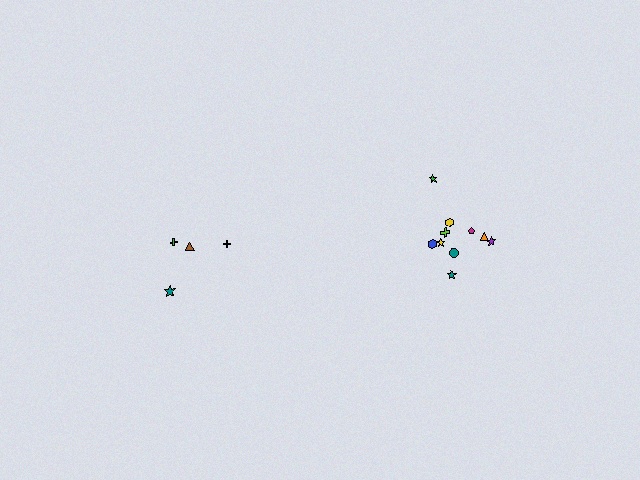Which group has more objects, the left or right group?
The right group.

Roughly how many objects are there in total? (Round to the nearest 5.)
Roughly 15 objects in total.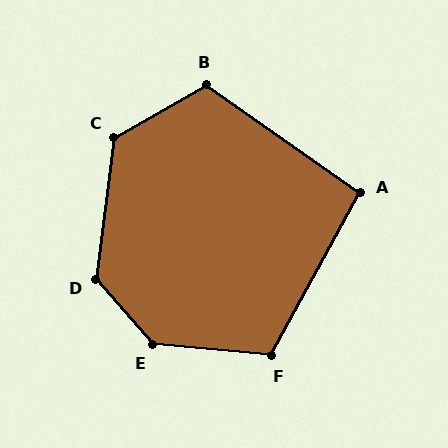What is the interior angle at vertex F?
Approximately 113 degrees (obtuse).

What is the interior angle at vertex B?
Approximately 115 degrees (obtuse).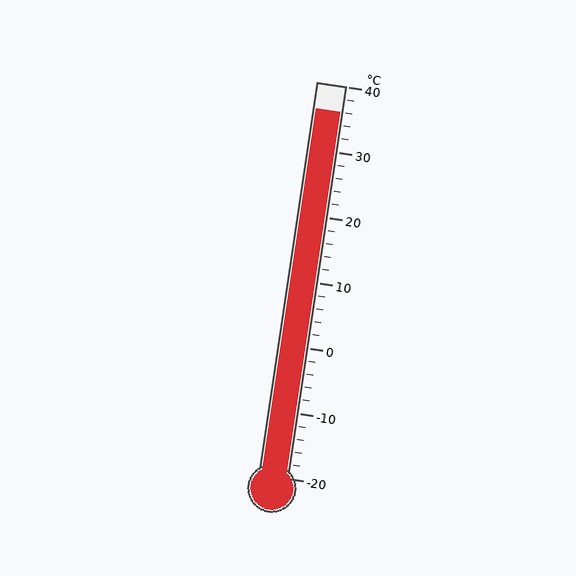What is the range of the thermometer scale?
The thermometer scale ranges from -20°C to 40°C.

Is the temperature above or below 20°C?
The temperature is above 20°C.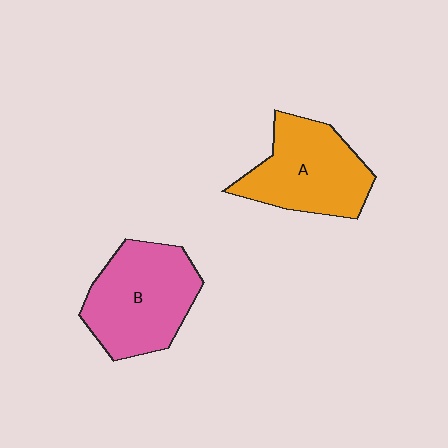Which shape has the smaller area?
Shape A (orange).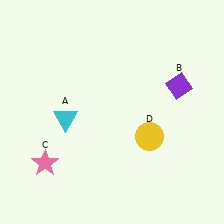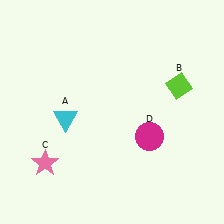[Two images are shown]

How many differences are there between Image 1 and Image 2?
There are 2 differences between the two images.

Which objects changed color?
B changed from purple to lime. D changed from yellow to magenta.